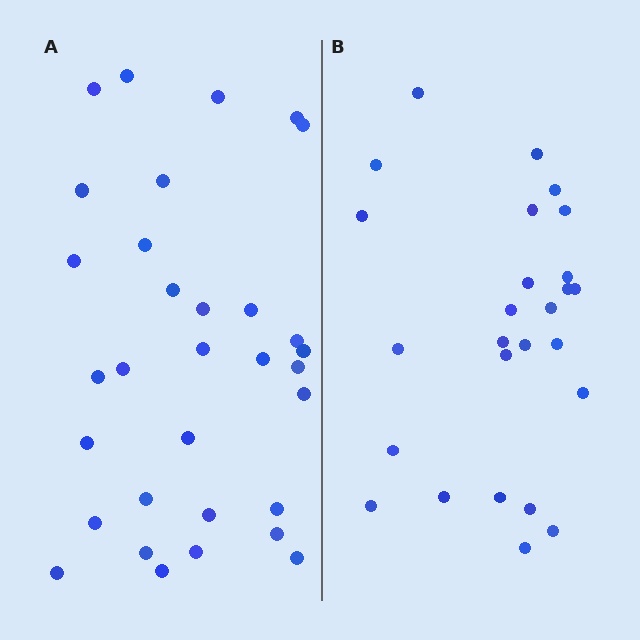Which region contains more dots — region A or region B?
Region A (the left region) has more dots.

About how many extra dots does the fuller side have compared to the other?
Region A has about 6 more dots than region B.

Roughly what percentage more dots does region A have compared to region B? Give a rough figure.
About 25% more.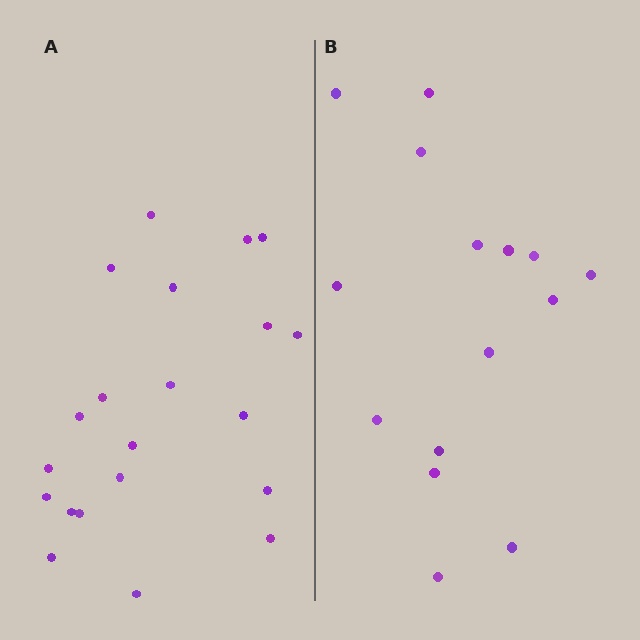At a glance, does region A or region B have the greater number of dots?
Region A (the left region) has more dots.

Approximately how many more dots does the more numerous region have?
Region A has about 6 more dots than region B.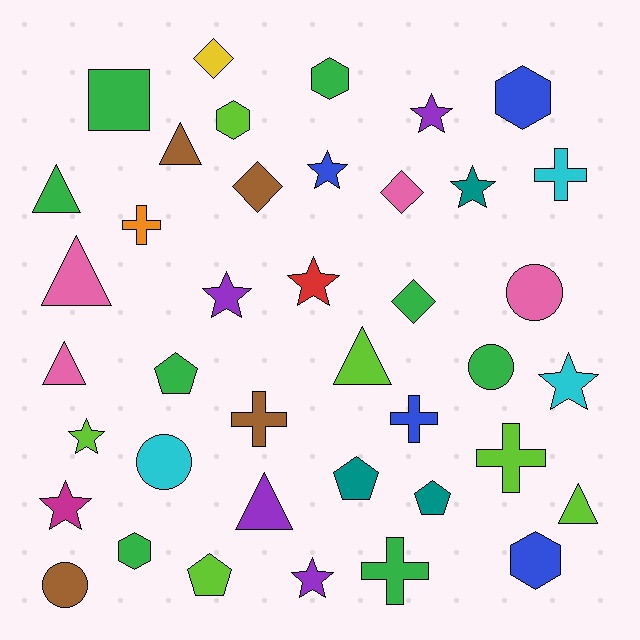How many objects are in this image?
There are 40 objects.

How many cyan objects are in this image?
There are 3 cyan objects.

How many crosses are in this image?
There are 6 crosses.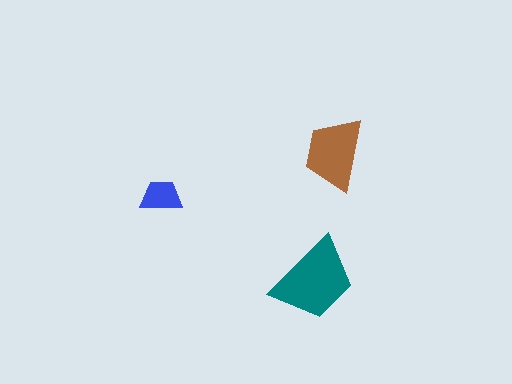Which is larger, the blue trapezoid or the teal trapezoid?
The teal one.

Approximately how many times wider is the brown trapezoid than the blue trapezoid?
About 1.5 times wider.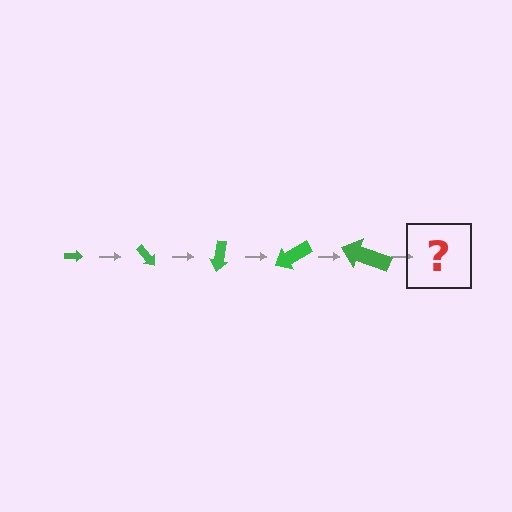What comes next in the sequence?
The next element should be an arrow, larger than the previous one and rotated 250 degrees from the start.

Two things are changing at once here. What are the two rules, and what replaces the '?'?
The two rules are that the arrow grows larger each step and it rotates 50 degrees each step. The '?' should be an arrow, larger than the previous one and rotated 250 degrees from the start.